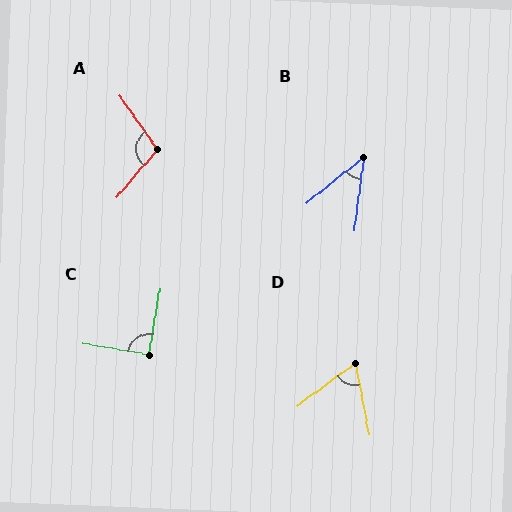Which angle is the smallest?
B, at approximately 44 degrees.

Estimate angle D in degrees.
Approximately 65 degrees.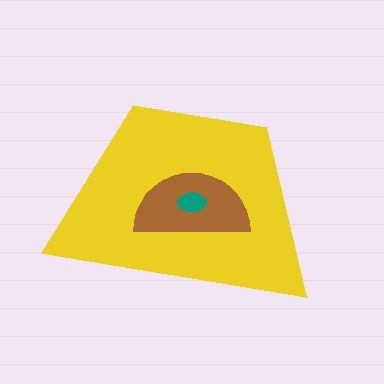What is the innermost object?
The teal ellipse.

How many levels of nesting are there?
3.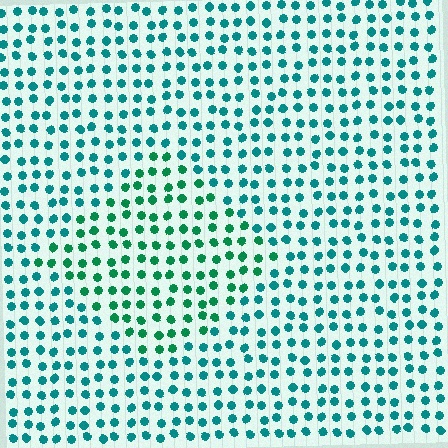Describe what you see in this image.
The image is filled with small teal elements in a uniform arrangement. A diamond-shaped region is visible where the elements are tinted to a slightly different hue, forming a subtle color boundary.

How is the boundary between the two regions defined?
The boundary is defined purely by a slight shift in hue (about 29 degrees). Spacing, size, and orientation are identical on both sides.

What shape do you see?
I see a diamond.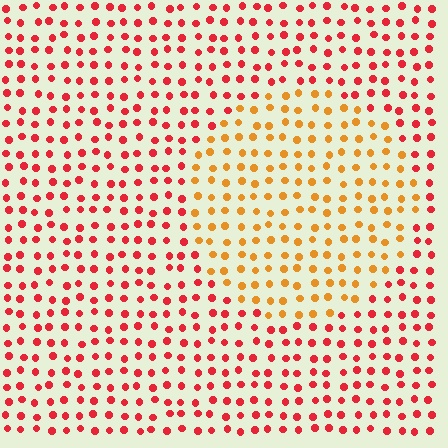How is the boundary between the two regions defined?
The boundary is defined purely by a slight shift in hue (about 39 degrees). Spacing, size, and orientation are identical on both sides.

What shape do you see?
I see a circle.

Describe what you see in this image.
The image is filled with small red elements in a uniform arrangement. A circle-shaped region is visible where the elements are tinted to a slightly different hue, forming a subtle color boundary.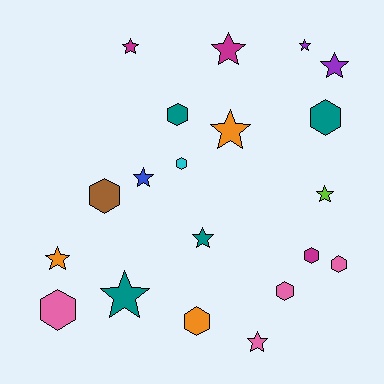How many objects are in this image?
There are 20 objects.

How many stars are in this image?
There are 11 stars.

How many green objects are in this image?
There are no green objects.